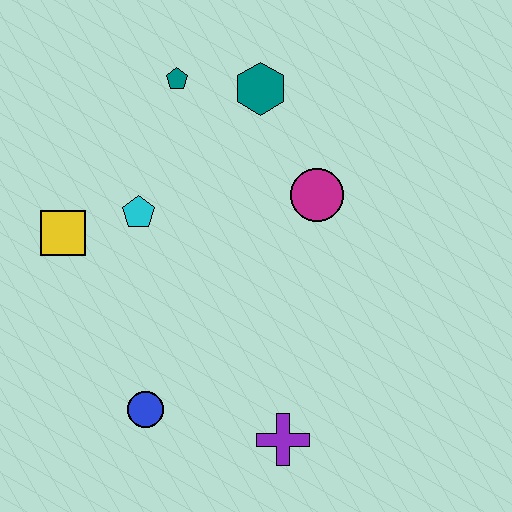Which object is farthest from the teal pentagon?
The purple cross is farthest from the teal pentagon.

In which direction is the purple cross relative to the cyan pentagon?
The purple cross is below the cyan pentagon.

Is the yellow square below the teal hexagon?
Yes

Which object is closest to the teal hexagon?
The teal pentagon is closest to the teal hexagon.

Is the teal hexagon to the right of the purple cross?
No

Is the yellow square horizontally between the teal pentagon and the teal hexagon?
No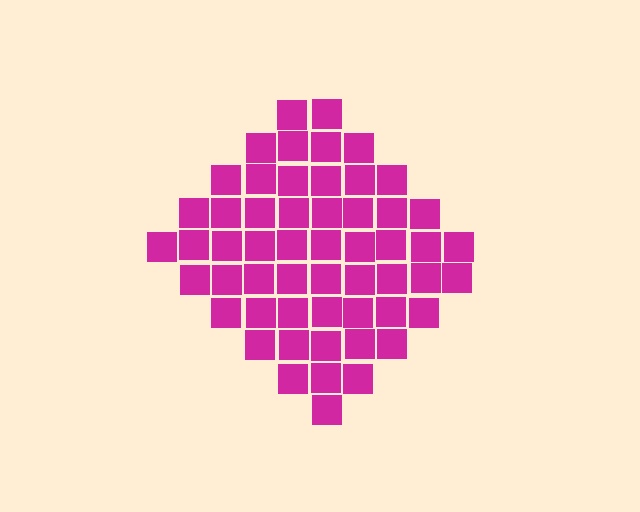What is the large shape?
The large shape is a diamond.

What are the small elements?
The small elements are squares.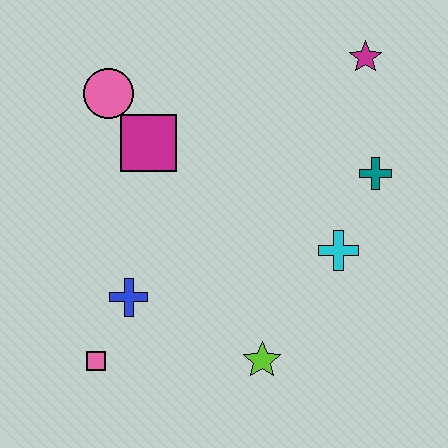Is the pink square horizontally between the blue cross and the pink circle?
No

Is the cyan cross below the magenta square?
Yes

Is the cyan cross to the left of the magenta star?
Yes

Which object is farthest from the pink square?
The magenta star is farthest from the pink square.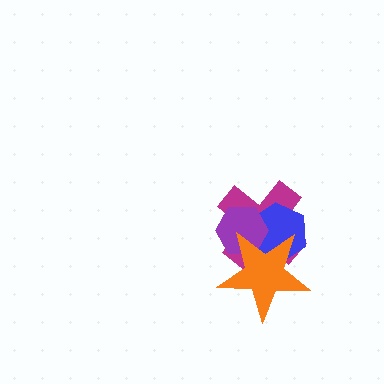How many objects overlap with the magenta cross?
3 objects overlap with the magenta cross.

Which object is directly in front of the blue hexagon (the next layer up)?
The purple hexagon is directly in front of the blue hexagon.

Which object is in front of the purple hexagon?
The orange star is in front of the purple hexagon.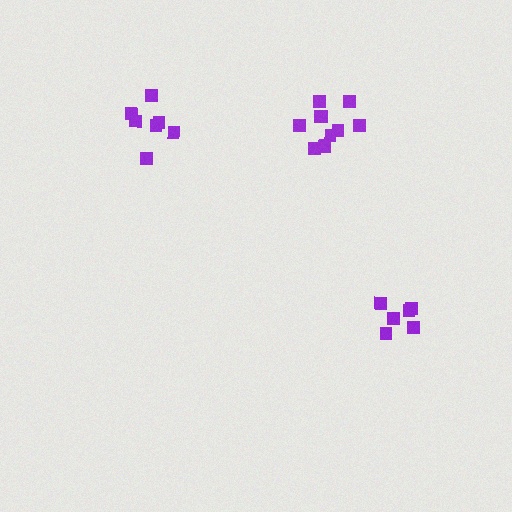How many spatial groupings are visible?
There are 3 spatial groupings.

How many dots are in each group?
Group 1: 6 dots, Group 2: 11 dots, Group 3: 7 dots (24 total).